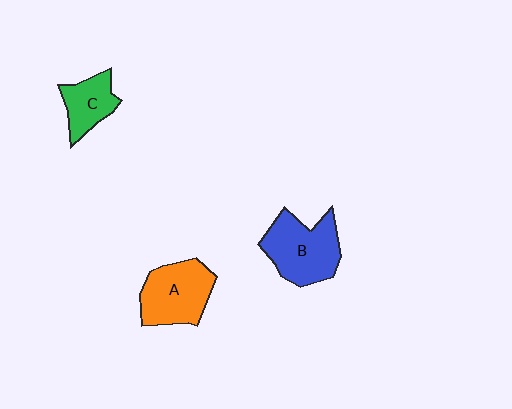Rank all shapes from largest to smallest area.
From largest to smallest: B (blue), A (orange), C (green).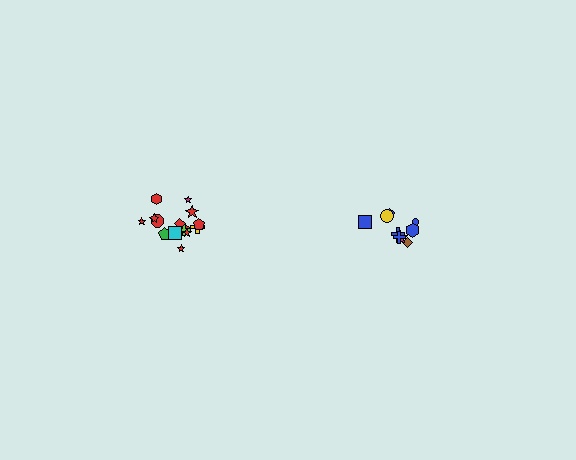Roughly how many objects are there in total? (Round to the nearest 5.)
Roughly 25 objects in total.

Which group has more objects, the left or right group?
The left group.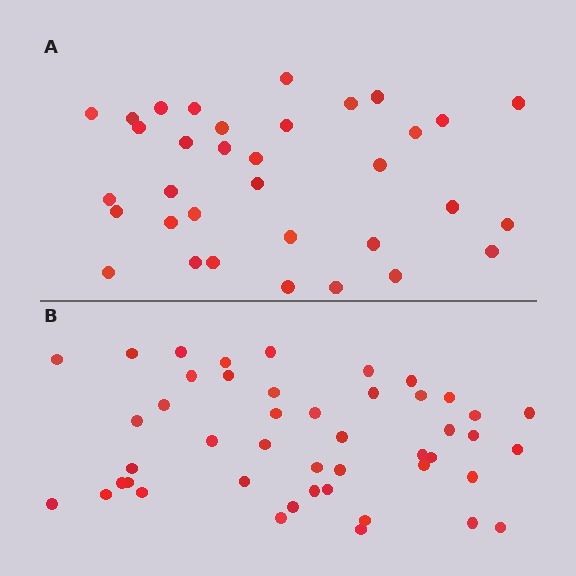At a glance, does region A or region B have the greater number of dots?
Region B (the bottom region) has more dots.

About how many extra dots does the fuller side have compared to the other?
Region B has roughly 12 or so more dots than region A.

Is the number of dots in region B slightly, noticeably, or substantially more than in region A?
Region B has noticeably more, but not dramatically so. The ratio is roughly 1.4 to 1.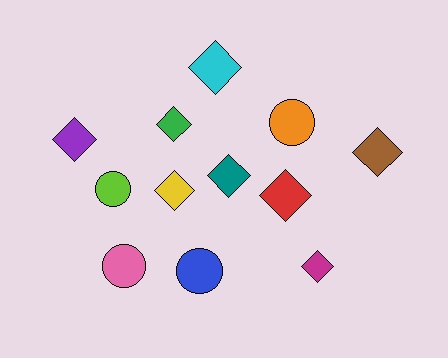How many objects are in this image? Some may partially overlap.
There are 12 objects.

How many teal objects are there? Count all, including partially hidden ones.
There is 1 teal object.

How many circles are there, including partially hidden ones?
There are 4 circles.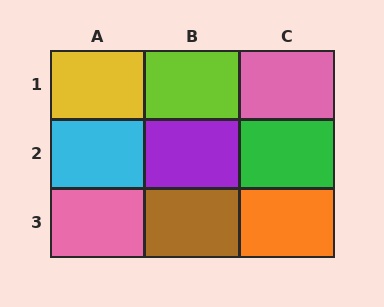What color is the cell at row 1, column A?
Yellow.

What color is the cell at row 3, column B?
Brown.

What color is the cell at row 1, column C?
Pink.